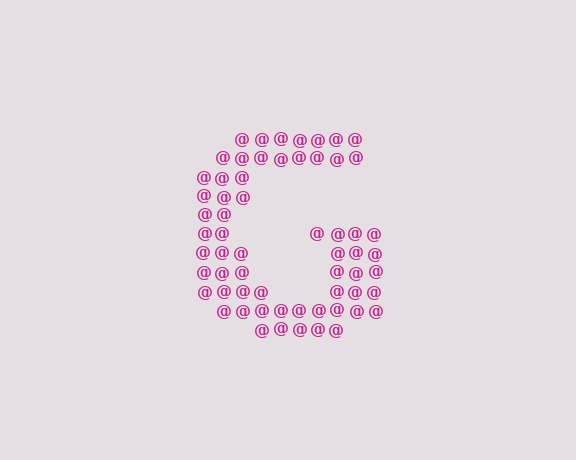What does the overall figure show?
The overall figure shows the letter G.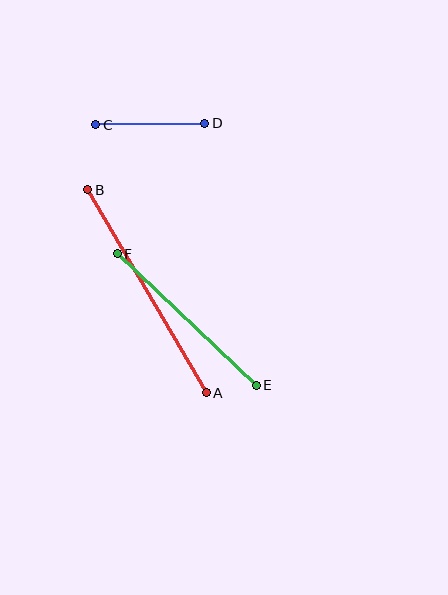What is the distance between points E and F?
The distance is approximately 191 pixels.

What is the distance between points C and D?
The distance is approximately 109 pixels.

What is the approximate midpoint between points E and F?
The midpoint is at approximately (187, 319) pixels.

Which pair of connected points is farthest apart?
Points A and B are farthest apart.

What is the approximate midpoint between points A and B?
The midpoint is at approximately (147, 291) pixels.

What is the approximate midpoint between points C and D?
The midpoint is at approximately (150, 124) pixels.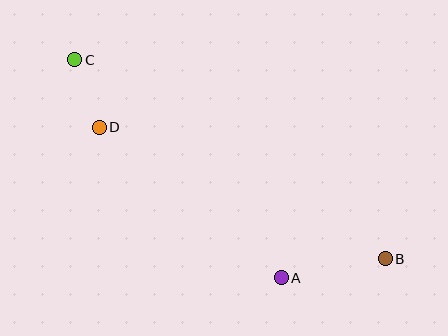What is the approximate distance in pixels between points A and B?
The distance between A and B is approximately 106 pixels.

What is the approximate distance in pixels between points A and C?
The distance between A and C is approximately 300 pixels.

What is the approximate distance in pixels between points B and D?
The distance between B and D is approximately 315 pixels.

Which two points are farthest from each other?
Points B and C are farthest from each other.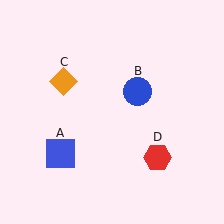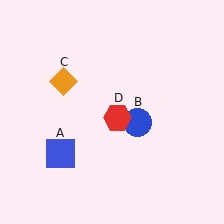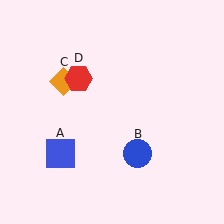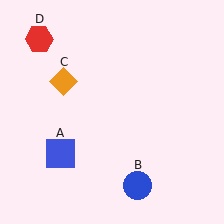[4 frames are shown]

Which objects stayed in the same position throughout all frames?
Blue square (object A) and orange diamond (object C) remained stationary.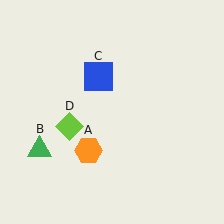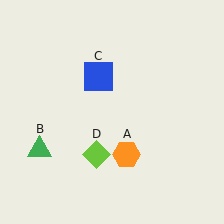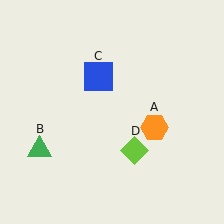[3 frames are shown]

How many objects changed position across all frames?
2 objects changed position: orange hexagon (object A), lime diamond (object D).